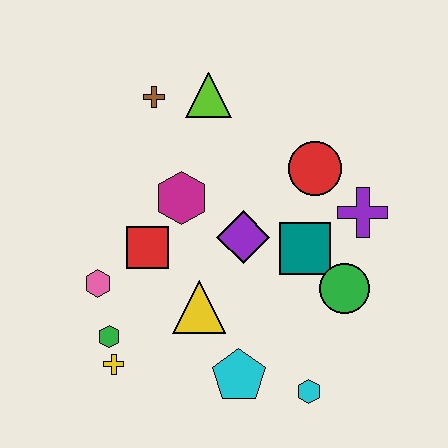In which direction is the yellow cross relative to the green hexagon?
The yellow cross is below the green hexagon.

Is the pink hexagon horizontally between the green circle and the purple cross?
No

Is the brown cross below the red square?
No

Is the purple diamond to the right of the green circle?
No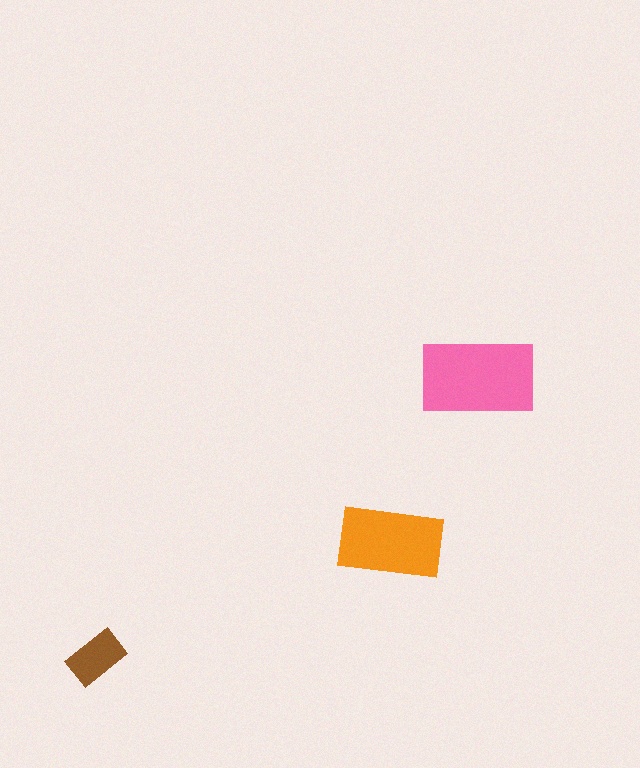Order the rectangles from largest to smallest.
the pink one, the orange one, the brown one.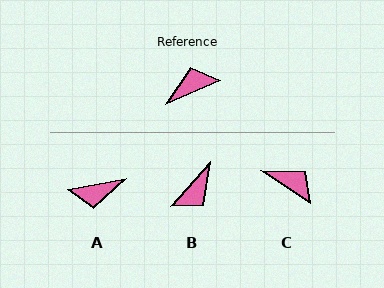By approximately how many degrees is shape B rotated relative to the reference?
Approximately 155 degrees clockwise.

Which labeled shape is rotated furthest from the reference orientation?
A, about 167 degrees away.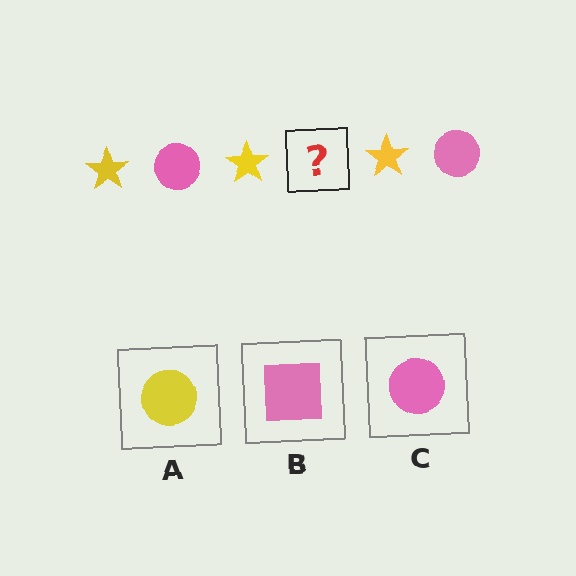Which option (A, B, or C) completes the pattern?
C.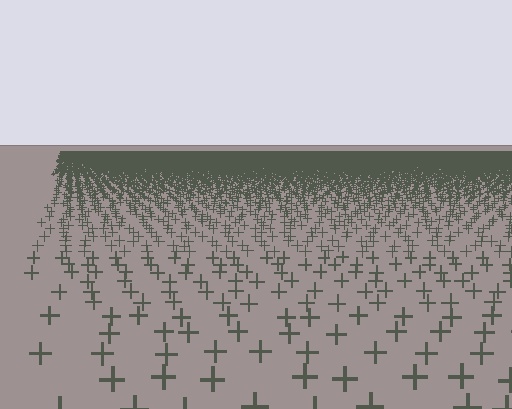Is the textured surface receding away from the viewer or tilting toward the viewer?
The surface is receding away from the viewer. Texture elements get smaller and denser toward the top.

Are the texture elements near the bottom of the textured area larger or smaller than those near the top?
Larger. Near the bottom, elements are closer to the viewer and appear at a bigger on-screen size.